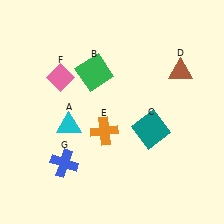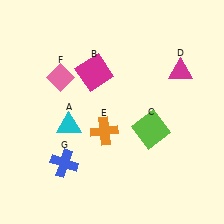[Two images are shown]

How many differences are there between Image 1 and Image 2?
There are 3 differences between the two images.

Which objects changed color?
B changed from green to magenta. C changed from teal to lime. D changed from brown to magenta.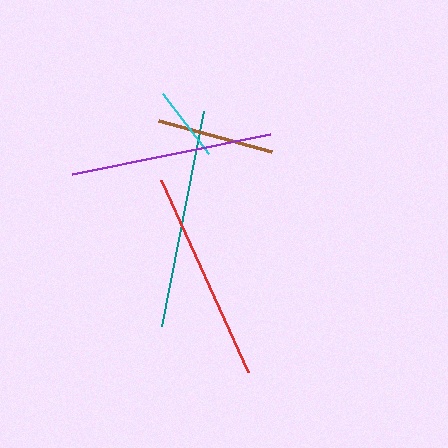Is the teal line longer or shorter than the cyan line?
The teal line is longer than the cyan line.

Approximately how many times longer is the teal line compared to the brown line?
The teal line is approximately 1.9 times the length of the brown line.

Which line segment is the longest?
The teal line is the longest at approximately 219 pixels.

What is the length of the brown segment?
The brown segment is approximately 118 pixels long.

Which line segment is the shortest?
The cyan line is the shortest at approximately 75 pixels.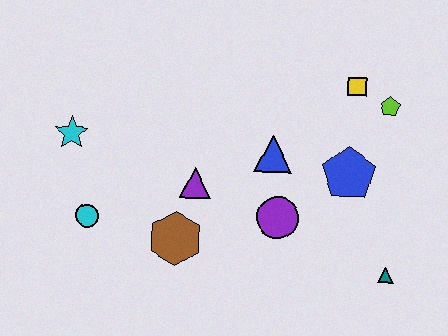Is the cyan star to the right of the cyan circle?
No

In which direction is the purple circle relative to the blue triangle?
The purple circle is below the blue triangle.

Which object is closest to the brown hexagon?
The purple triangle is closest to the brown hexagon.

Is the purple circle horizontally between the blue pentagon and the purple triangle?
Yes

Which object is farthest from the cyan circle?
The lime pentagon is farthest from the cyan circle.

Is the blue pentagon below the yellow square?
Yes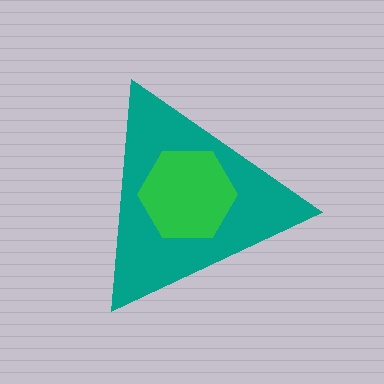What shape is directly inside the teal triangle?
The green hexagon.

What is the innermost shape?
The green hexagon.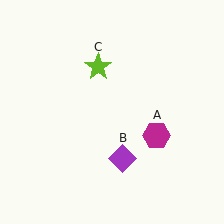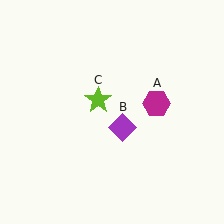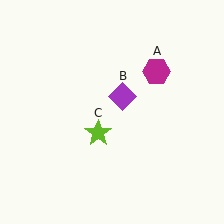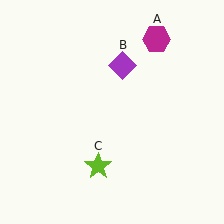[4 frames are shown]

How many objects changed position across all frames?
3 objects changed position: magenta hexagon (object A), purple diamond (object B), lime star (object C).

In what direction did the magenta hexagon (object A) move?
The magenta hexagon (object A) moved up.